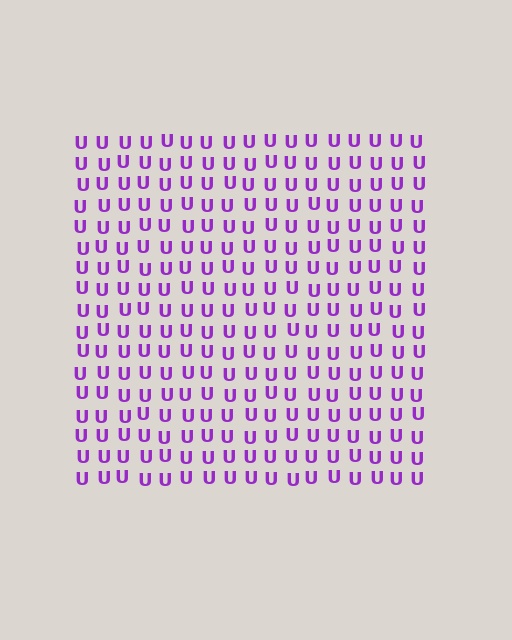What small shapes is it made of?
It is made of small letter U's.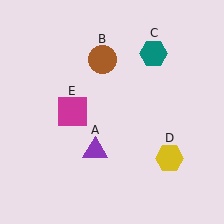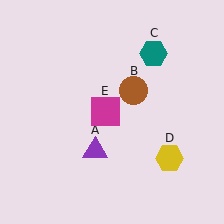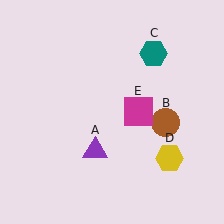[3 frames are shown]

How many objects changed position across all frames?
2 objects changed position: brown circle (object B), magenta square (object E).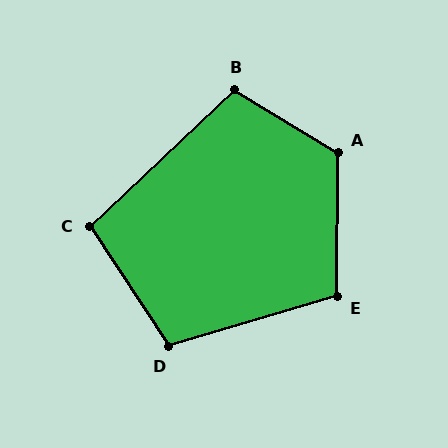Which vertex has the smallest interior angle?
C, at approximately 100 degrees.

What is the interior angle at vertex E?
Approximately 107 degrees (obtuse).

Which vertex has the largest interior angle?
A, at approximately 121 degrees.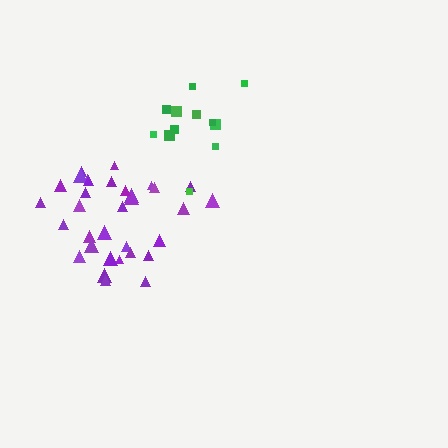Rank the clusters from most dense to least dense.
purple, green.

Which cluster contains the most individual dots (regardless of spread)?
Purple (33).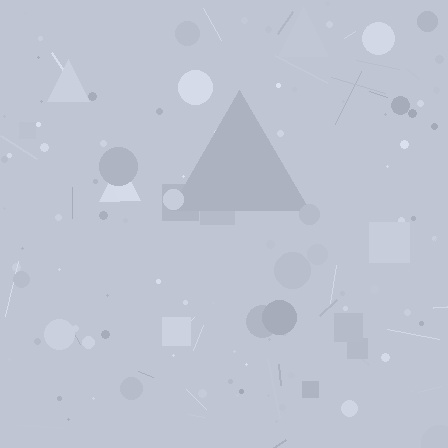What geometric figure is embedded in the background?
A triangle is embedded in the background.